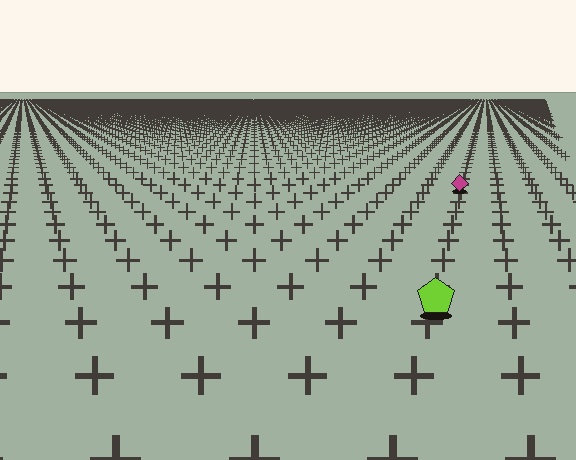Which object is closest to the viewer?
The lime pentagon is closest. The texture marks near it are larger and more spread out.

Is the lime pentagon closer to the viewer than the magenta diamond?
Yes. The lime pentagon is closer — you can tell from the texture gradient: the ground texture is coarser near it.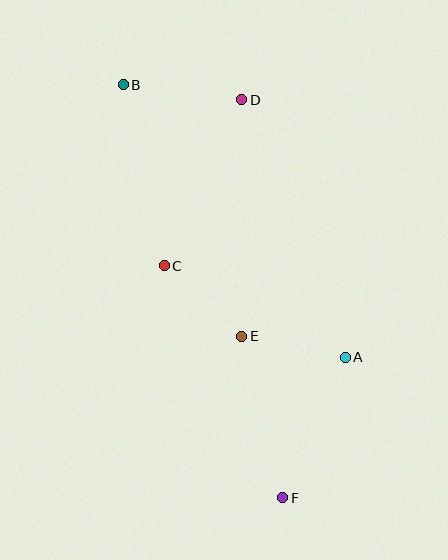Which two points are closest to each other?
Points C and E are closest to each other.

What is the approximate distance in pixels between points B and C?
The distance between B and C is approximately 185 pixels.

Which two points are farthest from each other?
Points B and F are farthest from each other.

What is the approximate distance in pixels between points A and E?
The distance between A and E is approximately 105 pixels.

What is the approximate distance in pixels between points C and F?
The distance between C and F is approximately 261 pixels.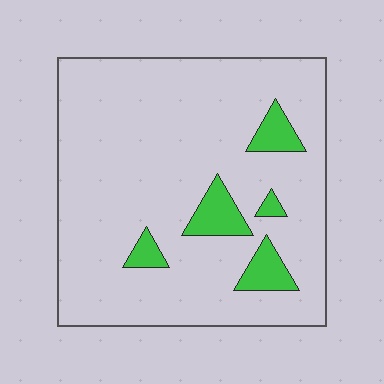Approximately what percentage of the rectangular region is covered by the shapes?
Approximately 10%.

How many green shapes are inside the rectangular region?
5.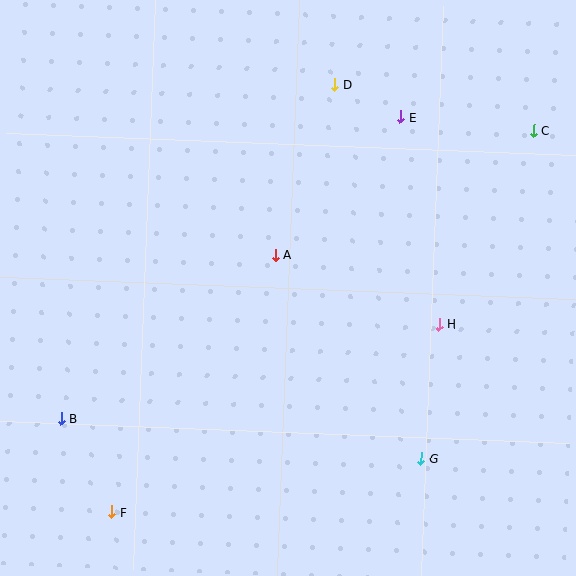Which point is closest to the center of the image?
Point A at (276, 255) is closest to the center.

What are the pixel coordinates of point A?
Point A is at (276, 255).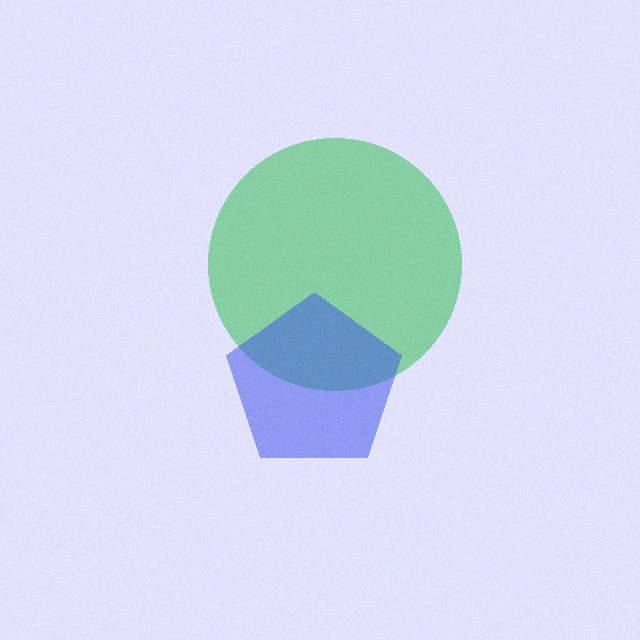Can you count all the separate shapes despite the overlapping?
Yes, there are 2 separate shapes.